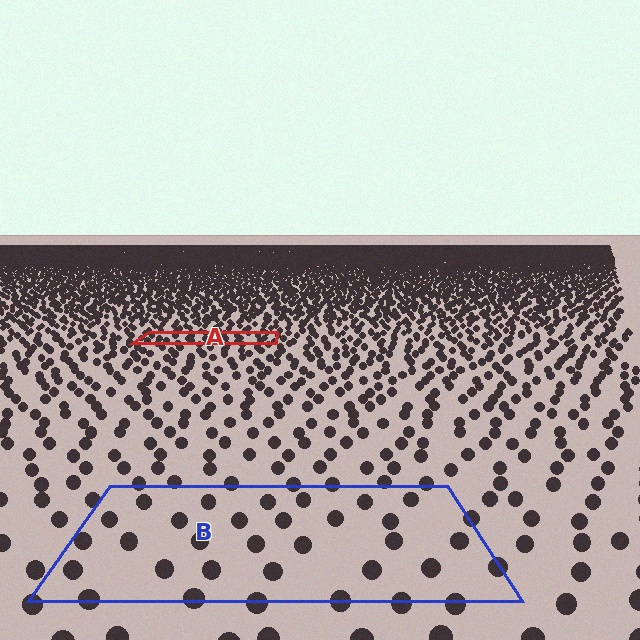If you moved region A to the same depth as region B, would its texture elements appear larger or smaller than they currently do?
They would appear larger. At a closer depth, the same texture elements are projected at a bigger on-screen size.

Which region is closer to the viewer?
Region B is closer. The texture elements there are larger and more spread out.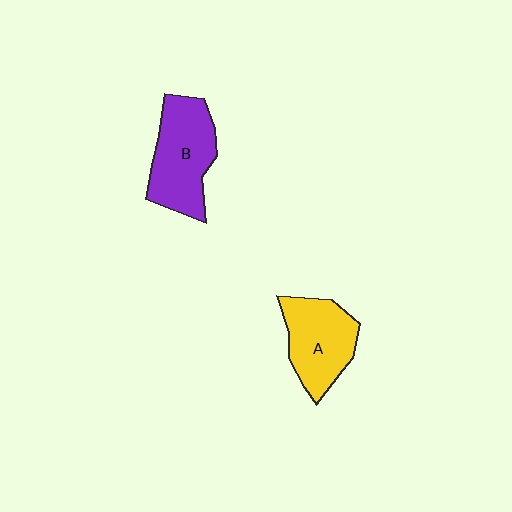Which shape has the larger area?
Shape B (purple).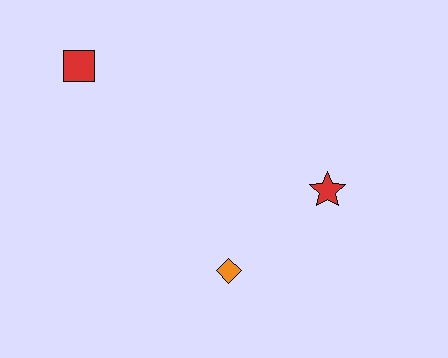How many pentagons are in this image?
There are no pentagons.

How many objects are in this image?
There are 3 objects.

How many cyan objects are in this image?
There are no cyan objects.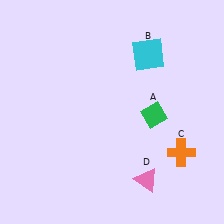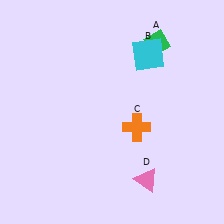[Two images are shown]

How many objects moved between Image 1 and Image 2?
2 objects moved between the two images.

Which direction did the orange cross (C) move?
The orange cross (C) moved left.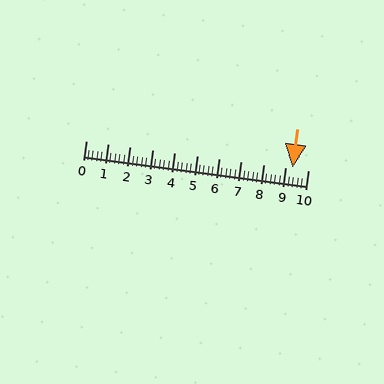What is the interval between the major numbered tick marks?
The major tick marks are spaced 1 units apart.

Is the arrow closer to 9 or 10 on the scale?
The arrow is closer to 9.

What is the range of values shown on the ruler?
The ruler shows values from 0 to 10.